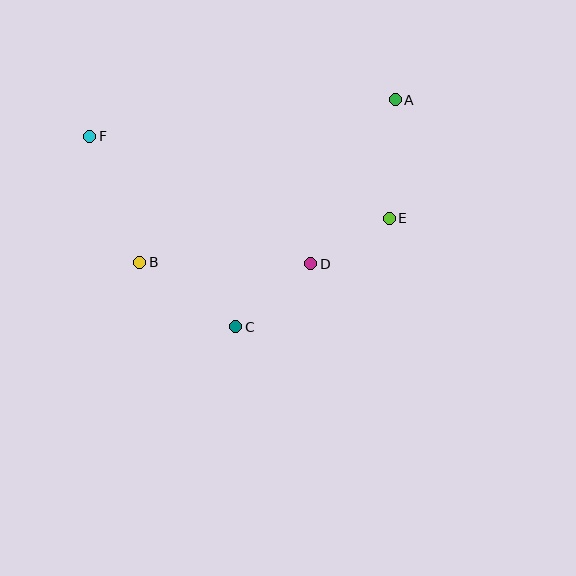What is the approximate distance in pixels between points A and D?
The distance between A and D is approximately 185 pixels.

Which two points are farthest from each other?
Points E and F are farthest from each other.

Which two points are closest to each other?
Points D and E are closest to each other.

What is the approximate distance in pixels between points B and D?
The distance between B and D is approximately 171 pixels.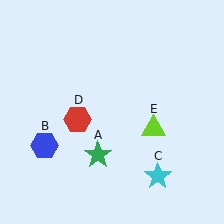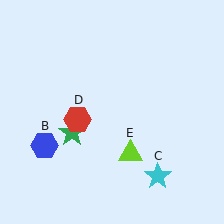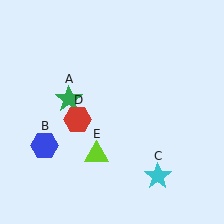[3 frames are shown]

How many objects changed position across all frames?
2 objects changed position: green star (object A), lime triangle (object E).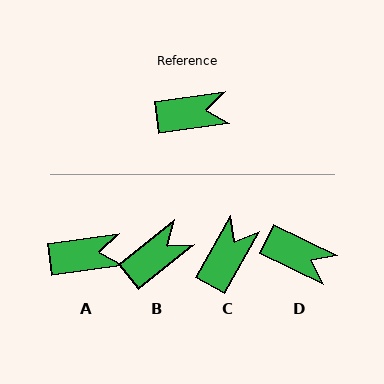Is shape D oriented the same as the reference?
No, it is off by about 33 degrees.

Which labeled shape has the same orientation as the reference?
A.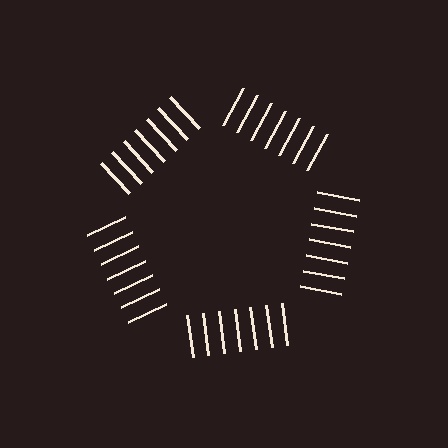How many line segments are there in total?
35 — 7 along each of the 5 edges.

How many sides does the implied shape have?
5 sides — the line-ends trace a pentagon.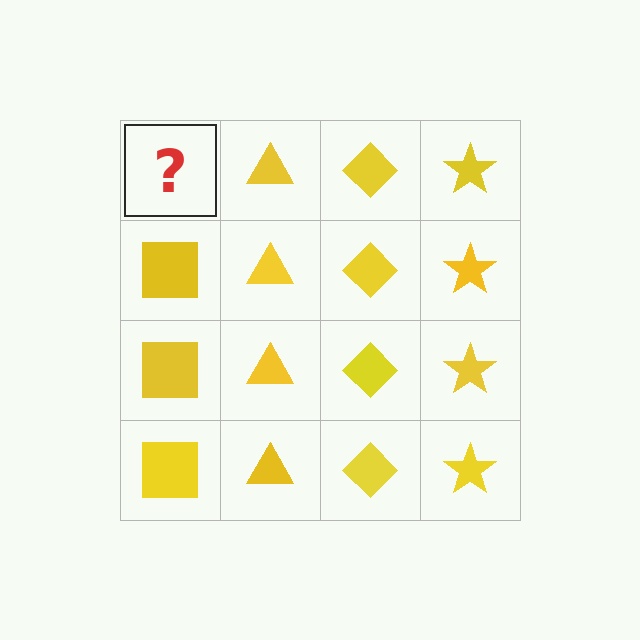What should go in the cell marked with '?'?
The missing cell should contain a yellow square.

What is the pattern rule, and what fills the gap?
The rule is that each column has a consistent shape. The gap should be filled with a yellow square.